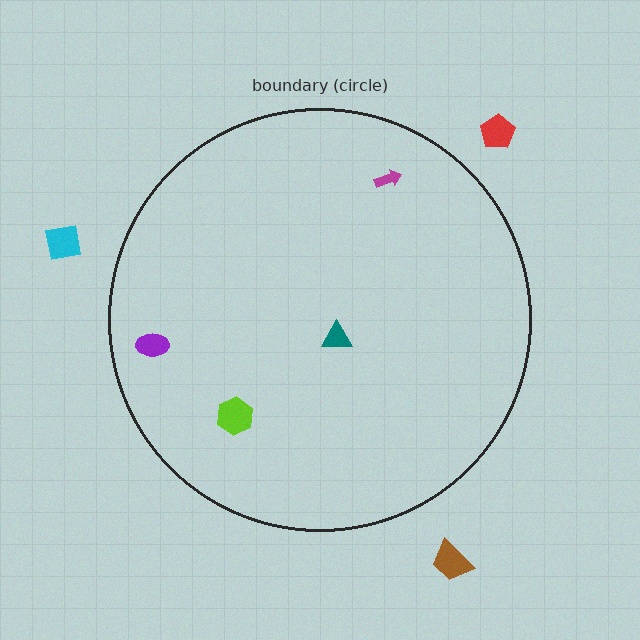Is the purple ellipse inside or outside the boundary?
Inside.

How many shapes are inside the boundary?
4 inside, 3 outside.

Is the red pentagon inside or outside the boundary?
Outside.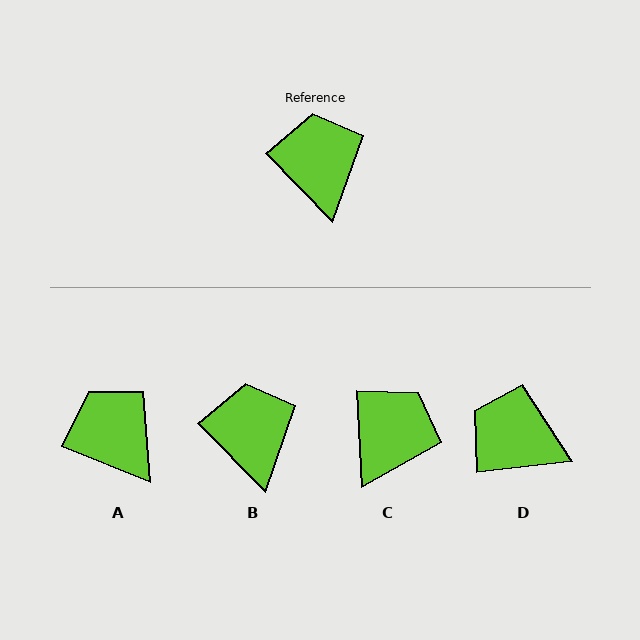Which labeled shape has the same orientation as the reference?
B.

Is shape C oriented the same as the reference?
No, it is off by about 42 degrees.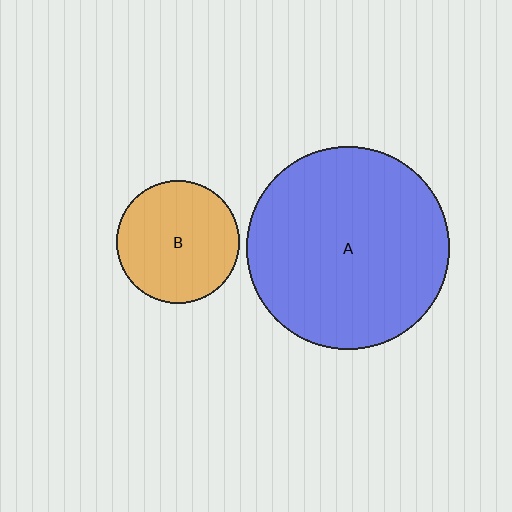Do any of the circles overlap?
No, none of the circles overlap.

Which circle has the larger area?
Circle A (blue).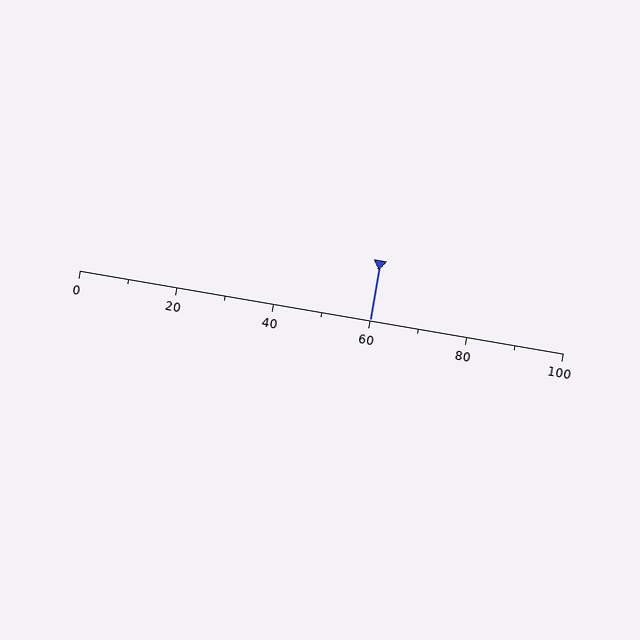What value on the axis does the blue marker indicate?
The marker indicates approximately 60.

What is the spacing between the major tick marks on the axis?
The major ticks are spaced 20 apart.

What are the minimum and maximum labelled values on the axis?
The axis runs from 0 to 100.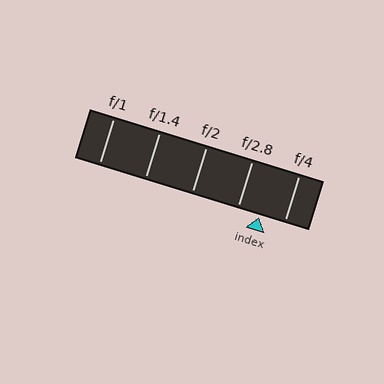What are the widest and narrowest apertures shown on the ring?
The widest aperture shown is f/1 and the narrowest is f/4.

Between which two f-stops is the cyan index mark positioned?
The index mark is between f/2.8 and f/4.